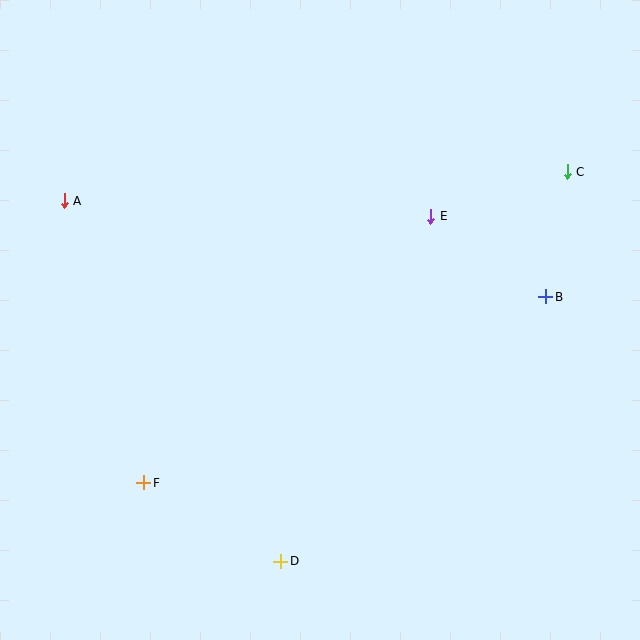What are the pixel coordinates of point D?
Point D is at (281, 561).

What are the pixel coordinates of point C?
Point C is at (567, 172).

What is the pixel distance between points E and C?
The distance between E and C is 144 pixels.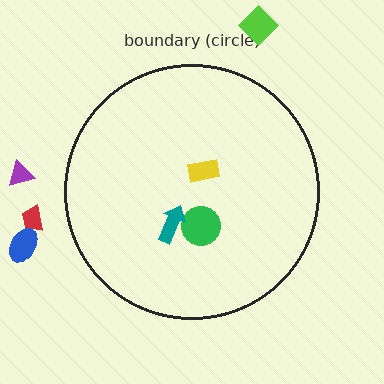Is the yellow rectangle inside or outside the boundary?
Inside.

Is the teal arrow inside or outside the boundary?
Inside.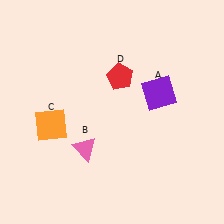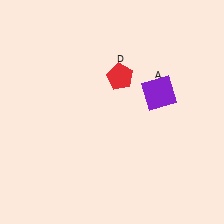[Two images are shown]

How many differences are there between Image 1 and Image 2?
There are 2 differences between the two images.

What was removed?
The orange square (C), the pink triangle (B) were removed in Image 2.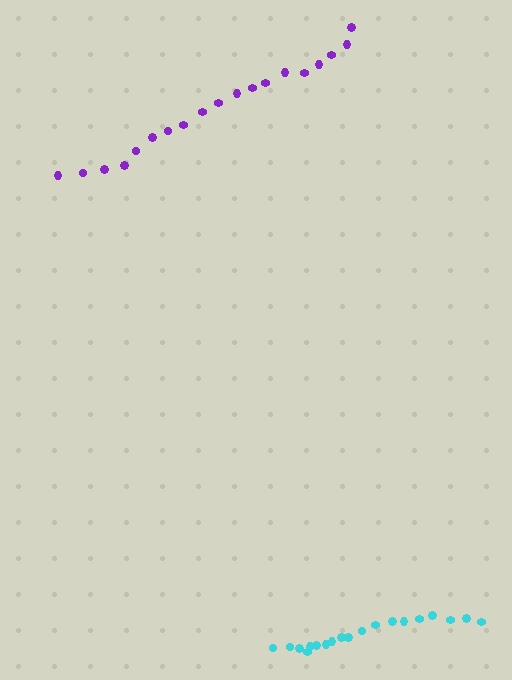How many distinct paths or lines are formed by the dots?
There are 2 distinct paths.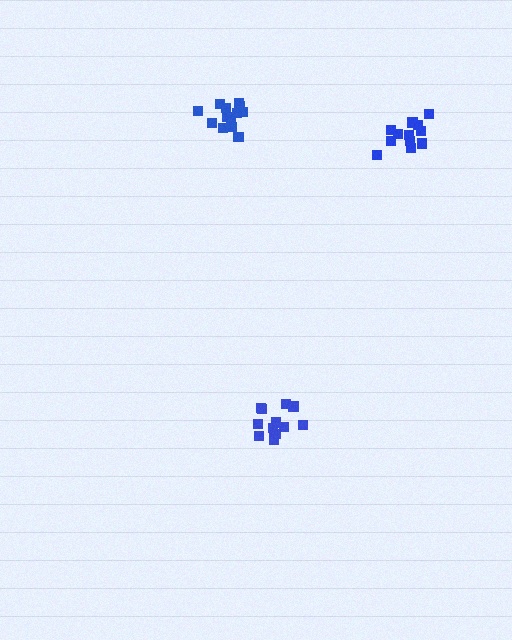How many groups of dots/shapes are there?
There are 3 groups.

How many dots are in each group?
Group 1: 13 dots, Group 2: 12 dots, Group 3: 13 dots (38 total).